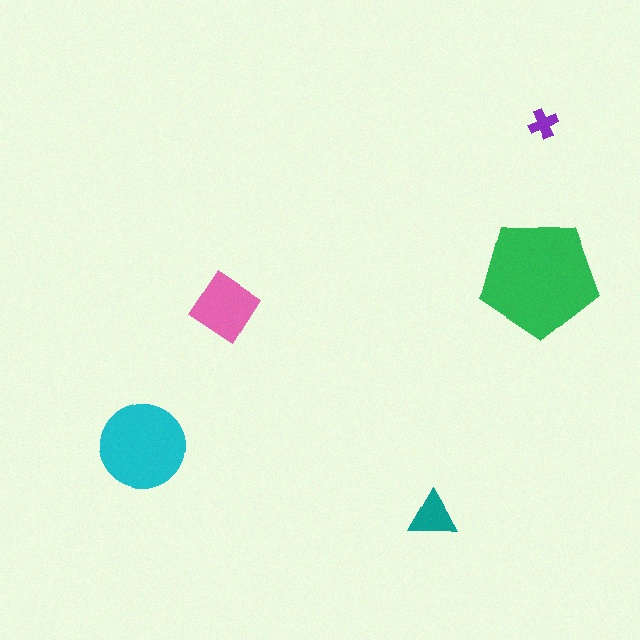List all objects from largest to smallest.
The green pentagon, the cyan circle, the pink diamond, the teal triangle, the purple cross.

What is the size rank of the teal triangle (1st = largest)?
4th.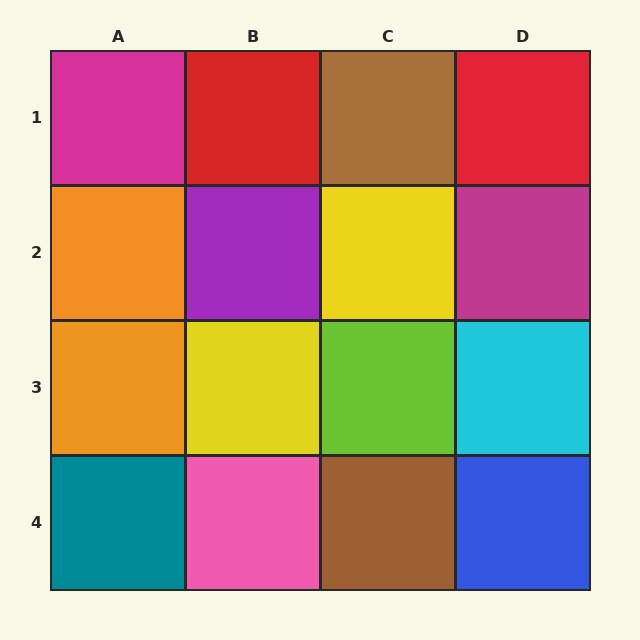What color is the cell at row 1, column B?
Red.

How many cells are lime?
1 cell is lime.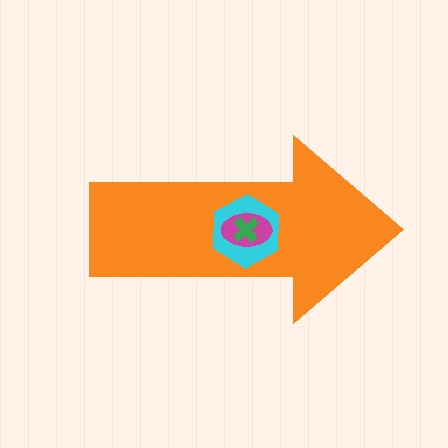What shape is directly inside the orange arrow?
The cyan hexagon.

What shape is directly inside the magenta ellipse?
The green cross.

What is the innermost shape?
The green cross.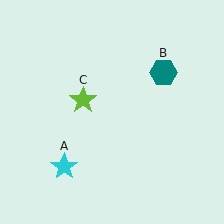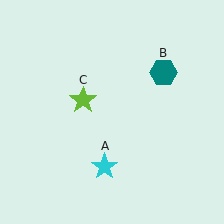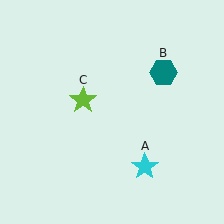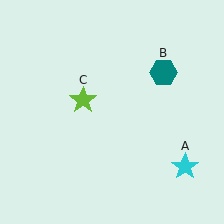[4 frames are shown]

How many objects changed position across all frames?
1 object changed position: cyan star (object A).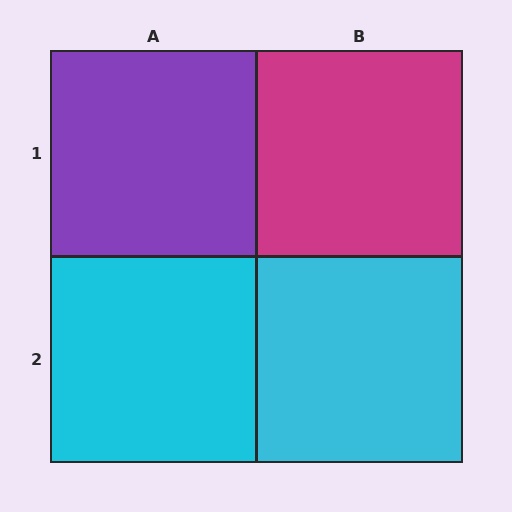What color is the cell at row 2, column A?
Cyan.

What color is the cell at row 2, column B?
Cyan.